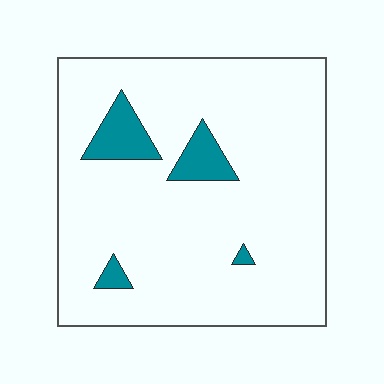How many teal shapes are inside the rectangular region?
4.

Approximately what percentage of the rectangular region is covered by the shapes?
Approximately 10%.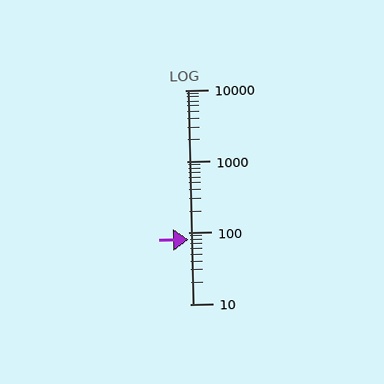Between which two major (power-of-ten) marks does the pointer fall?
The pointer is between 10 and 100.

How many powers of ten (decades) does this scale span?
The scale spans 3 decades, from 10 to 10000.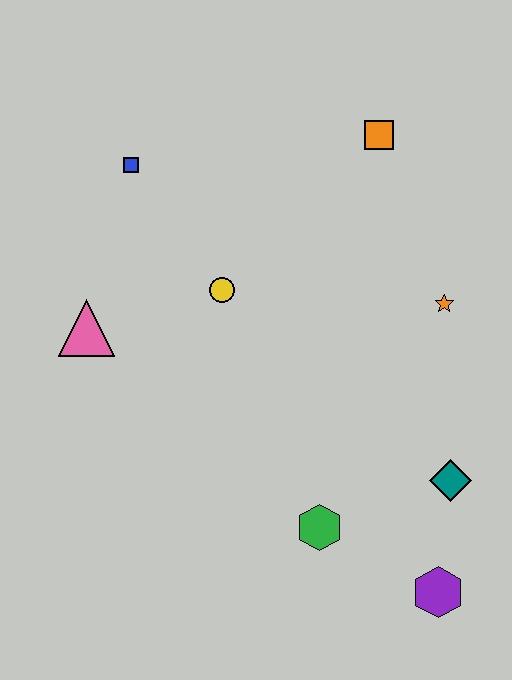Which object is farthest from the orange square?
The purple hexagon is farthest from the orange square.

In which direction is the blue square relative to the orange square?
The blue square is to the left of the orange square.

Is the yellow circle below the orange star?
No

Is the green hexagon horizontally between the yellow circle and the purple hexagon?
Yes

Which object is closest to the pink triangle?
The yellow circle is closest to the pink triangle.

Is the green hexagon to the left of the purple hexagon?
Yes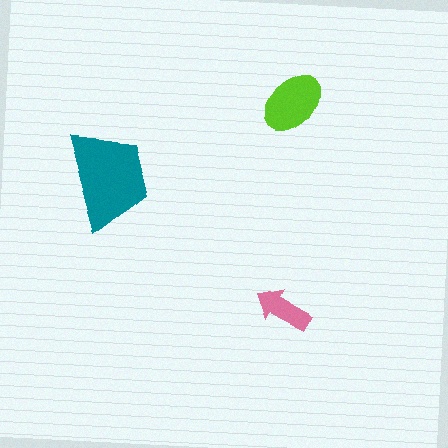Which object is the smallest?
The pink arrow.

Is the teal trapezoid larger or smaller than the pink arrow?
Larger.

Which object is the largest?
The teal trapezoid.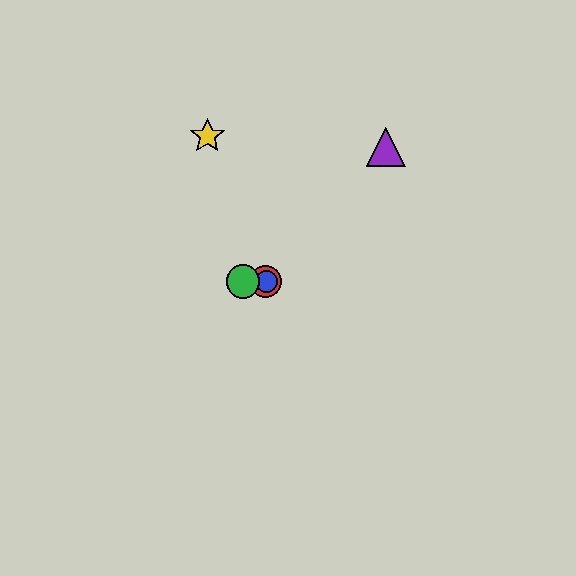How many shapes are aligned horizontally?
3 shapes (the red circle, the blue circle, the green circle) are aligned horizontally.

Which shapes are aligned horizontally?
The red circle, the blue circle, the green circle are aligned horizontally.